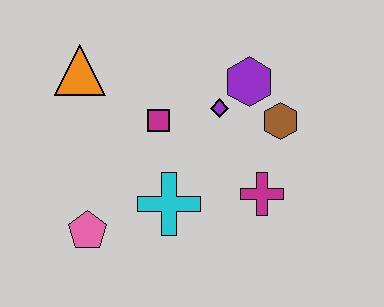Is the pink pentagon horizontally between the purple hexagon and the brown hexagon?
No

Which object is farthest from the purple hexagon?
The pink pentagon is farthest from the purple hexagon.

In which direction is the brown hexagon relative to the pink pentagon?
The brown hexagon is to the right of the pink pentagon.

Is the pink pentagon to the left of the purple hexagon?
Yes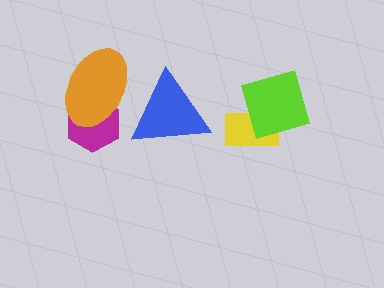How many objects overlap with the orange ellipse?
2 objects overlap with the orange ellipse.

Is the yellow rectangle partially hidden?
Yes, it is partially covered by another shape.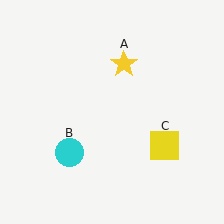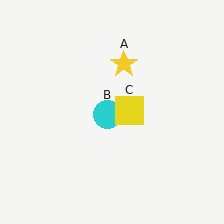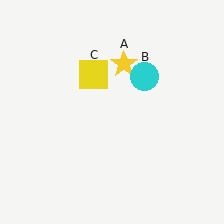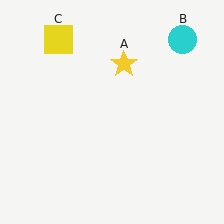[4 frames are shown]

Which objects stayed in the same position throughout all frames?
Yellow star (object A) remained stationary.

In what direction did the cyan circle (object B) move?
The cyan circle (object B) moved up and to the right.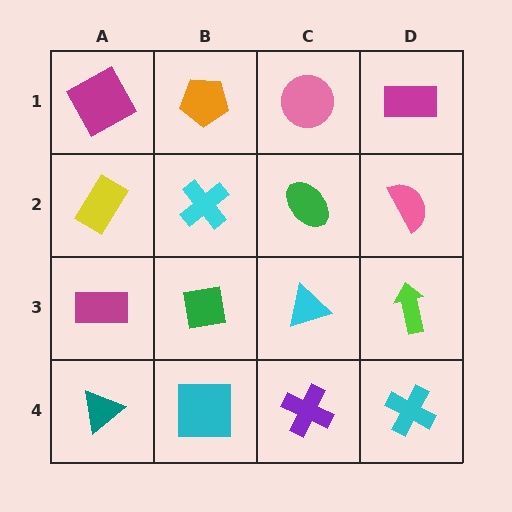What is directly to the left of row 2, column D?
A green ellipse.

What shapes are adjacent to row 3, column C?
A green ellipse (row 2, column C), a purple cross (row 4, column C), a green square (row 3, column B), a lime arrow (row 3, column D).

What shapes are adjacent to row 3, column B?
A cyan cross (row 2, column B), a cyan square (row 4, column B), a magenta rectangle (row 3, column A), a cyan triangle (row 3, column C).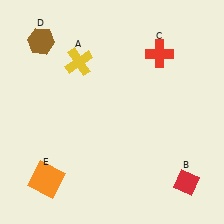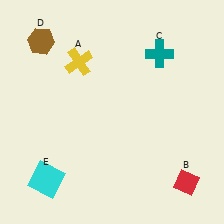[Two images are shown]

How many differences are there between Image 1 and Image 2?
There are 2 differences between the two images.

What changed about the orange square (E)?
In Image 1, E is orange. In Image 2, it changed to cyan.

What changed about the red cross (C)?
In Image 1, C is red. In Image 2, it changed to teal.